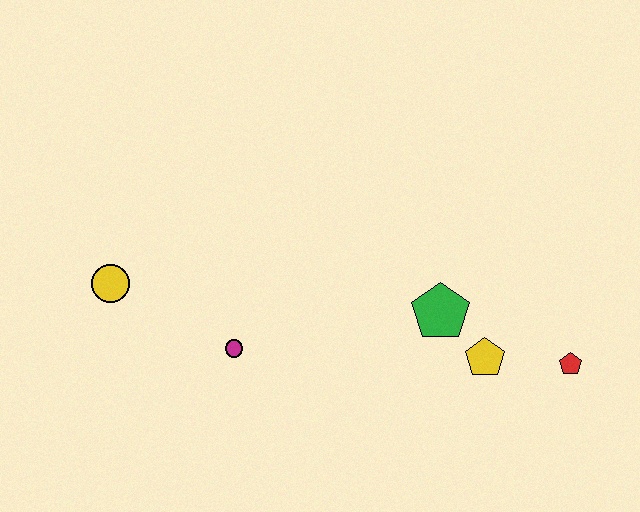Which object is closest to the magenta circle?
The yellow circle is closest to the magenta circle.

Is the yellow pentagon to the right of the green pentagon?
Yes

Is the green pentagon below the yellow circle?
Yes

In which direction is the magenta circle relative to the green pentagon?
The magenta circle is to the left of the green pentagon.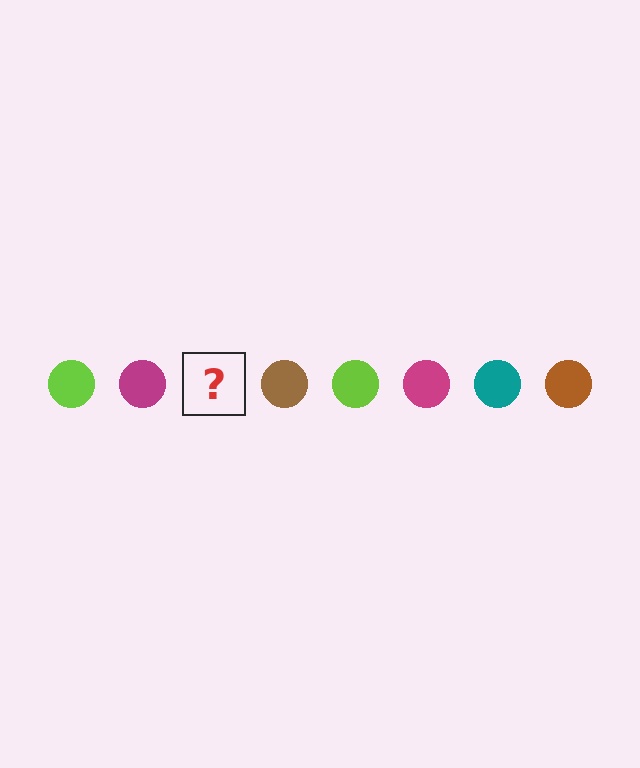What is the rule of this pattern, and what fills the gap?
The rule is that the pattern cycles through lime, magenta, teal, brown circles. The gap should be filled with a teal circle.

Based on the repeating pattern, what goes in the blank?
The blank should be a teal circle.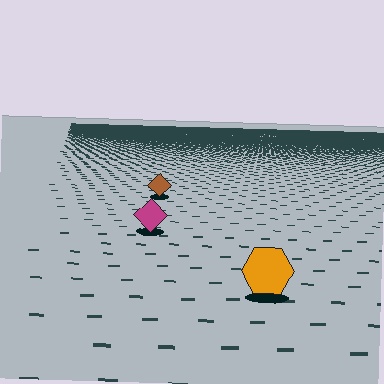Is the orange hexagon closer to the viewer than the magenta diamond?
Yes. The orange hexagon is closer — you can tell from the texture gradient: the ground texture is coarser near it.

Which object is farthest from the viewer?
The brown diamond is farthest from the viewer. It appears smaller and the ground texture around it is denser.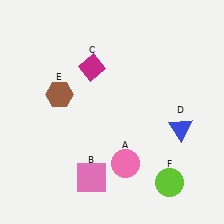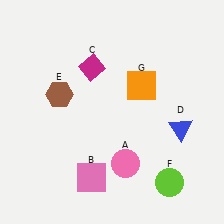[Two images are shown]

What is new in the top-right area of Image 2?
An orange square (G) was added in the top-right area of Image 2.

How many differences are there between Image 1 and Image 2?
There is 1 difference between the two images.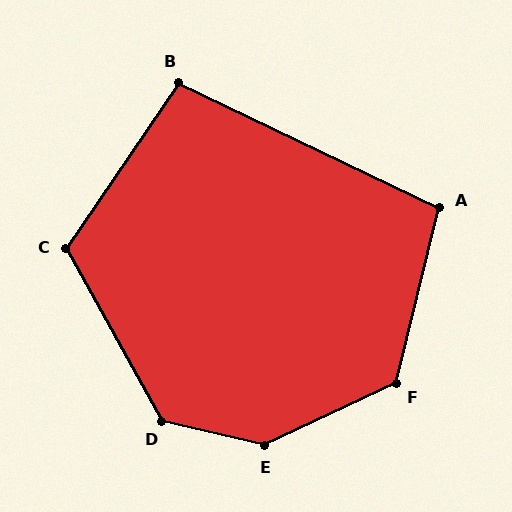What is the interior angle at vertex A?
Approximately 102 degrees (obtuse).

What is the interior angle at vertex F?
Approximately 129 degrees (obtuse).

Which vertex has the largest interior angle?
E, at approximately 141 degrees.